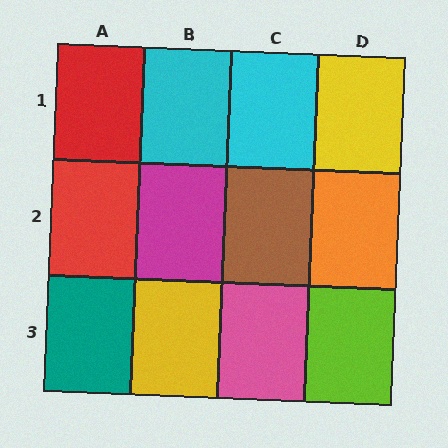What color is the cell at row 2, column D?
Orange.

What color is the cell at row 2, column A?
Red.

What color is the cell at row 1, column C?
Cyan.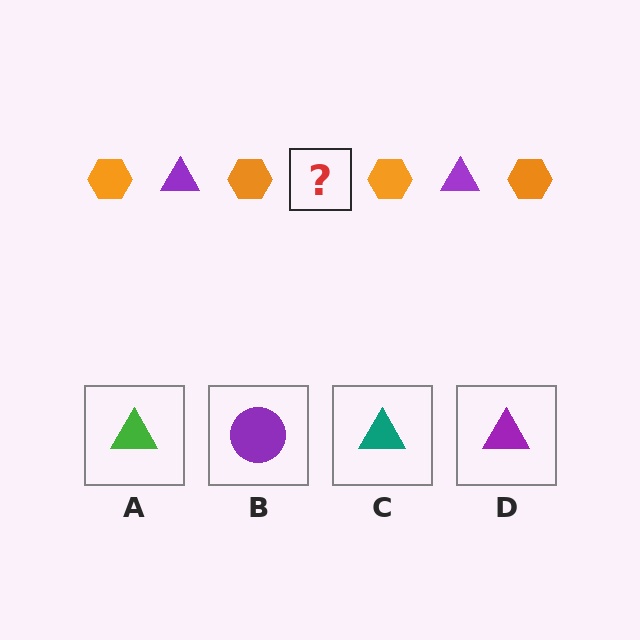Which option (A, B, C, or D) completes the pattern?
D.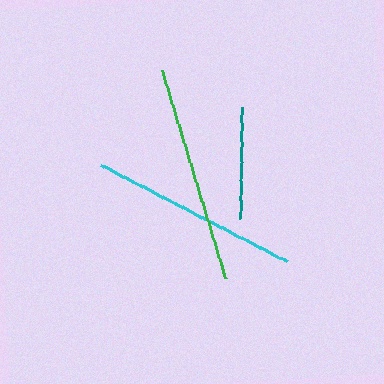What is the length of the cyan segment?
The cyan segment is approximately 209 pixels long.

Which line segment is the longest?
The green line is the longest at approximately 218 pixels.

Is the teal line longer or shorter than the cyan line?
The cyan line is longer than the teal line.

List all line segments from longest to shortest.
From longest to shortest: green, cyan, teal.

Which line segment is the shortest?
The teal line is the shortest at approximately 112 pixels.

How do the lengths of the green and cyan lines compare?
The green and cyan lines are approximately the same length.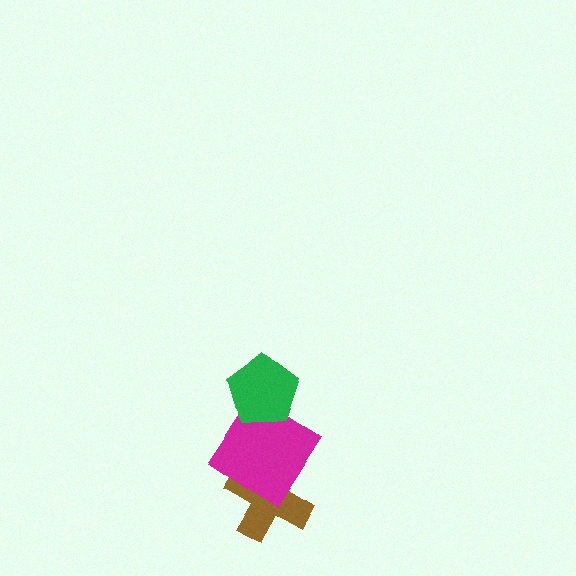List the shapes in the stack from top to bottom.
From top to bottom: the green pentagon, the magenta diamond, the brown cross.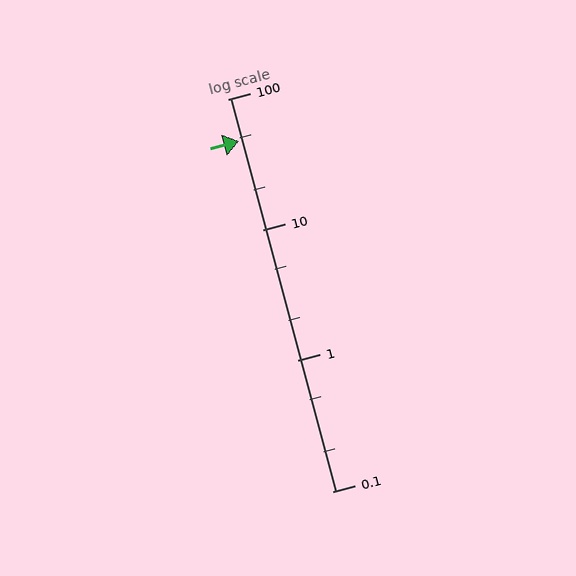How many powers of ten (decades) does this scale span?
The scale spans 3 decades, from 0.1 to 100.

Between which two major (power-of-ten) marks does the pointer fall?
The pointer is between 10 and 100.